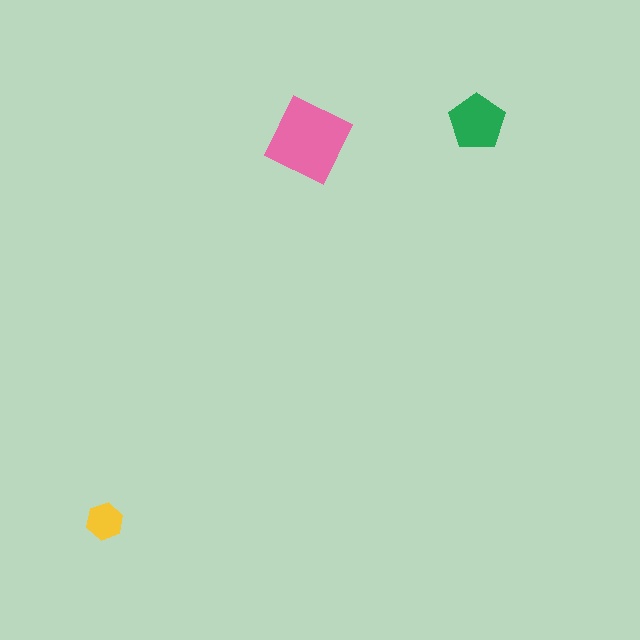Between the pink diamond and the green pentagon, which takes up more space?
The pink diamond.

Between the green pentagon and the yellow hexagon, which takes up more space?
The green pentagon.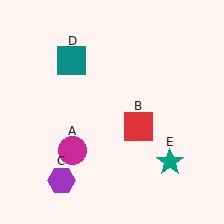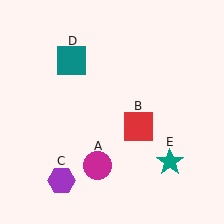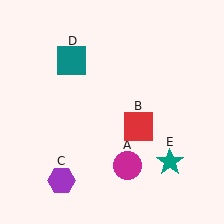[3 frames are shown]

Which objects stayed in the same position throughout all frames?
Red square (object B) and purple hexagon (object C) and teal square (object D) and teal star (object E) remained stationary.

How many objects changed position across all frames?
1 object changed position: magenta circle (object A).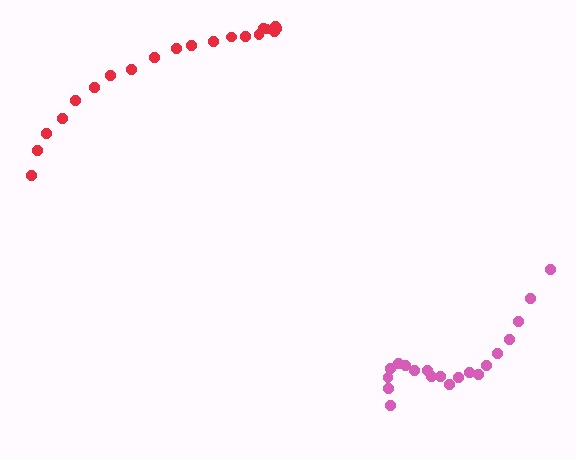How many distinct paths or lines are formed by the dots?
There are 2 distinct paths.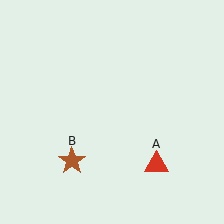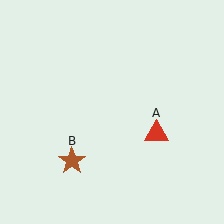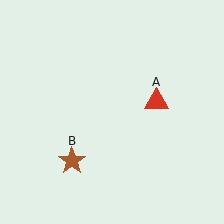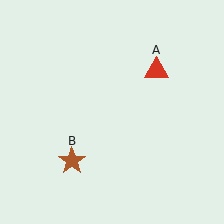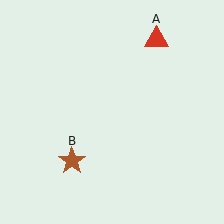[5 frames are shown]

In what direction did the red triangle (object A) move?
The red triangle (object A) moved up.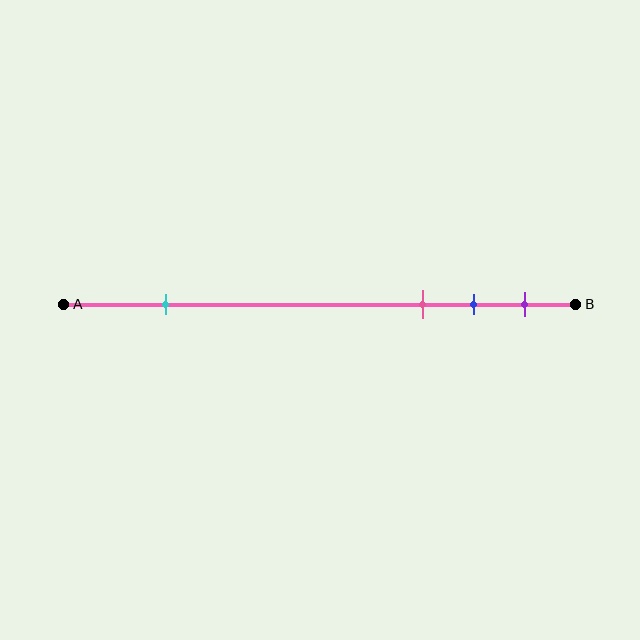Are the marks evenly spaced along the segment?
No, the marks are not evenly spaced.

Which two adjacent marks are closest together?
The blue and purple marks are the closest adjacent pair.